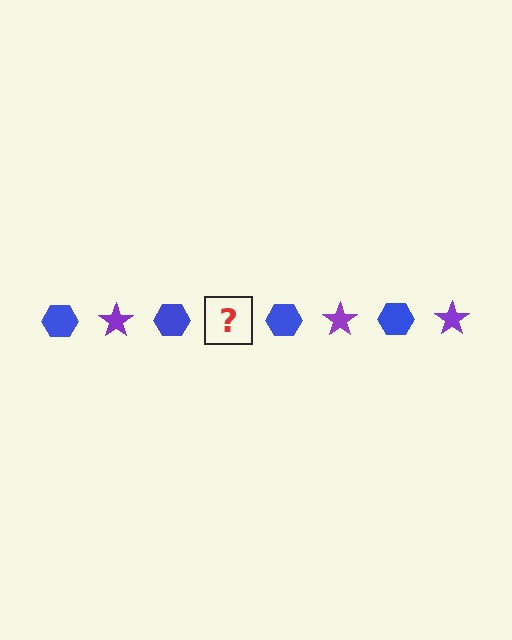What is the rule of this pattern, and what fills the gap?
The rule is that the pattern alternates between blue hexagon and purple star. The gap should be filled with a purple star.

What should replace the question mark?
The question mark should be replaced with a purple star.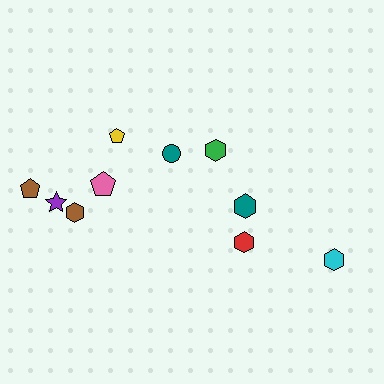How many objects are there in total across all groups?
There are 10 objects.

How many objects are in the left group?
There are 6 objects.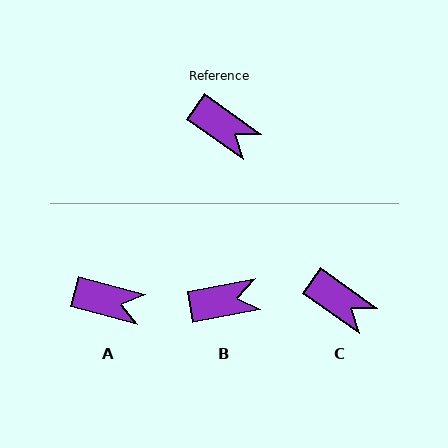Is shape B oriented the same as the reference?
No, it is off by about 46 degrees.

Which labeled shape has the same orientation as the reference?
C.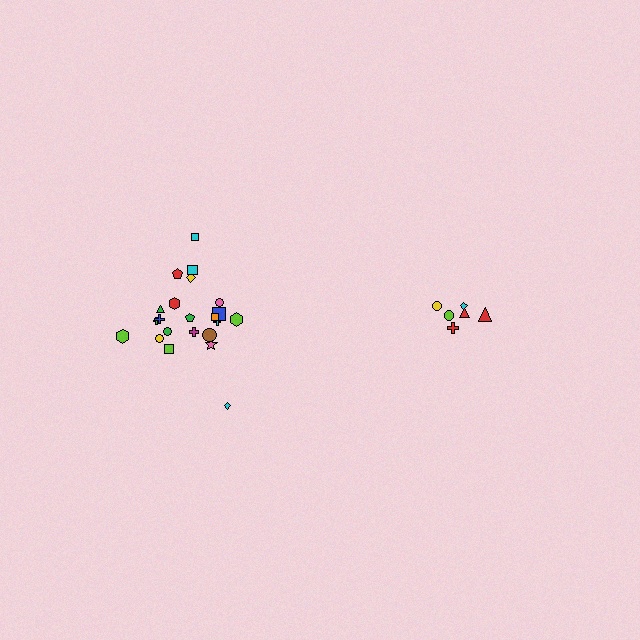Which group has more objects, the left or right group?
The left group.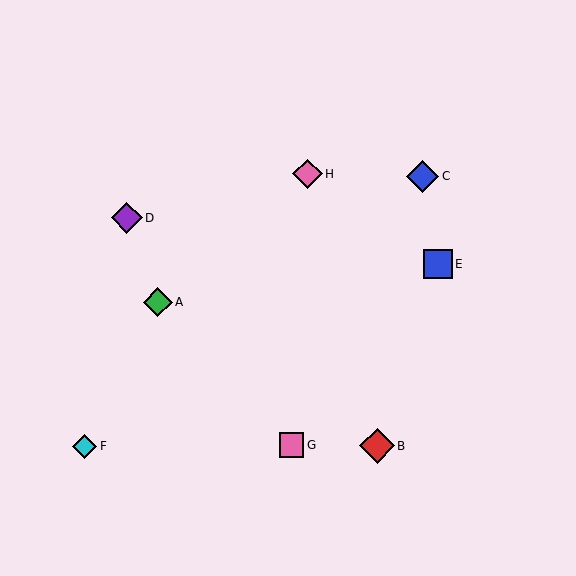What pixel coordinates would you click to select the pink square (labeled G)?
Click at (291, 445) to select the pink square G.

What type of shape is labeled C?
Shape C is a blue diamond.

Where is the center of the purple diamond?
The center of the purple diamond is at (127, 218).